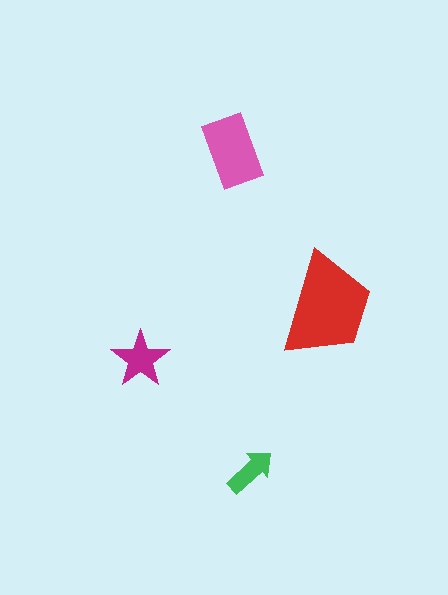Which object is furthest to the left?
The magenta star is leftmost.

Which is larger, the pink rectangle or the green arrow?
The pink rectangle.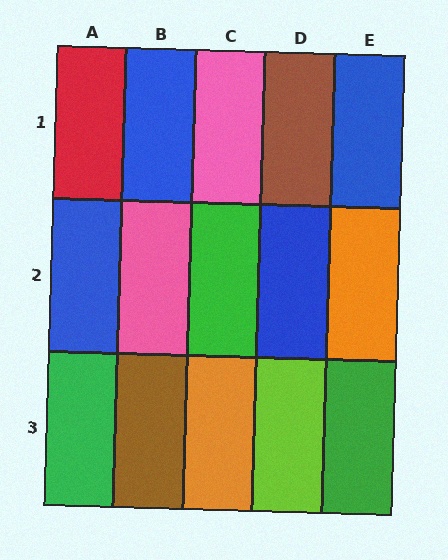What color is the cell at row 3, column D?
Lime.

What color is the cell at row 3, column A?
Green.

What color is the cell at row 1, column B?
Blue.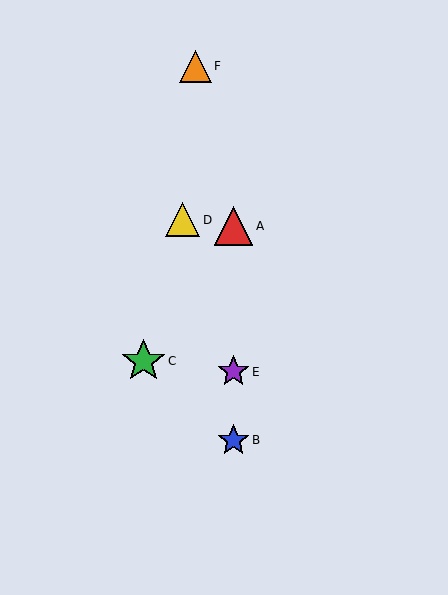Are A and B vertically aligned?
Yes, both are at x≈234.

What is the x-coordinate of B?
Object B is at x≈234.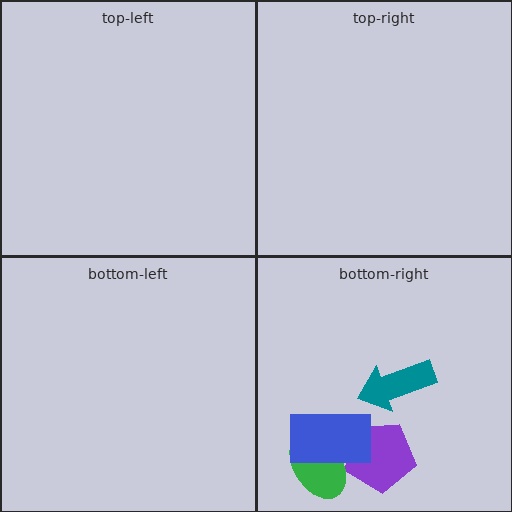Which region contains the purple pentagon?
The bottom-right region.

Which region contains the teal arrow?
The bottom-right region.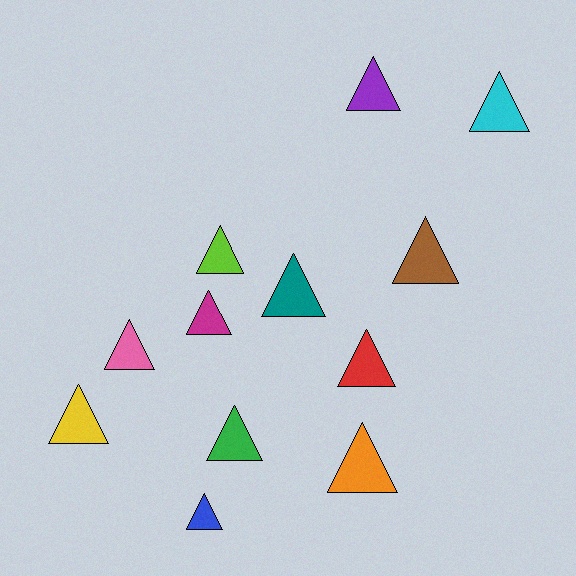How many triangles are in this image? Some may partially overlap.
There are 12 triangles.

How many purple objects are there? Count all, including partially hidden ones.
There is 1 purple object.